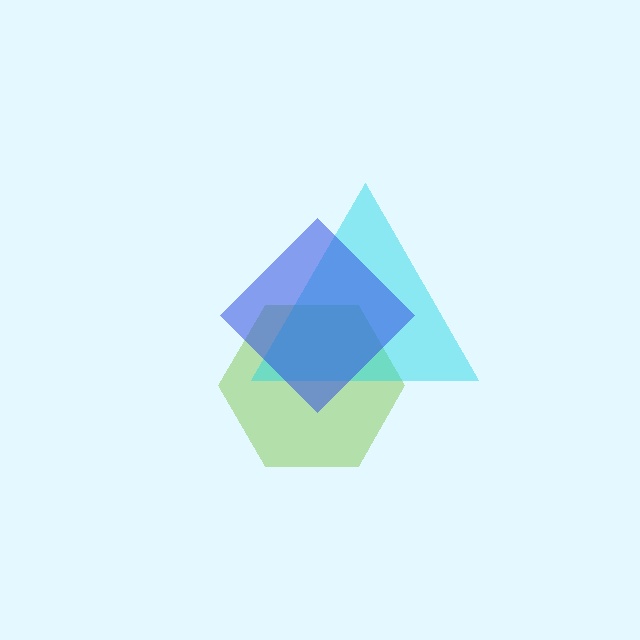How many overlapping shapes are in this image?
There are 3 overlapping shapes in the image.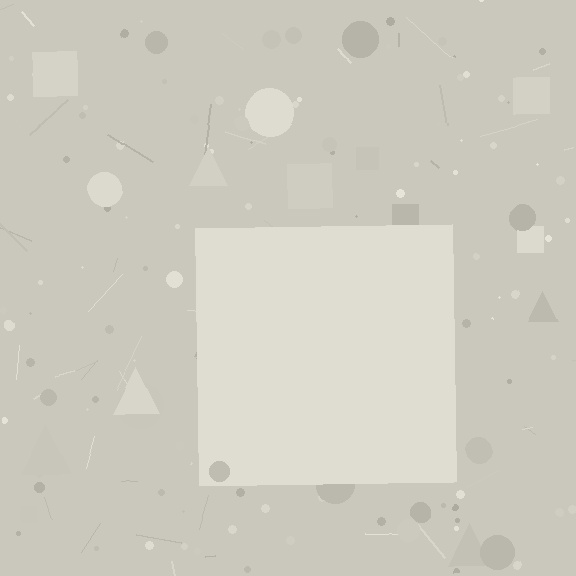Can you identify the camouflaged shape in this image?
The camouflaged shape is a square.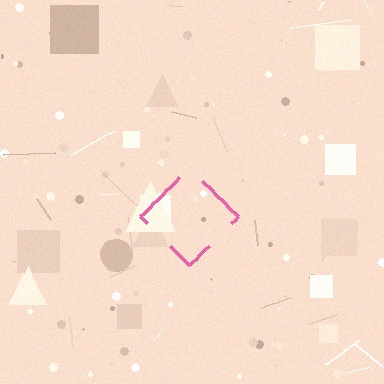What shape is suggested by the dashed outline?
The dashed outline suggests a diamond.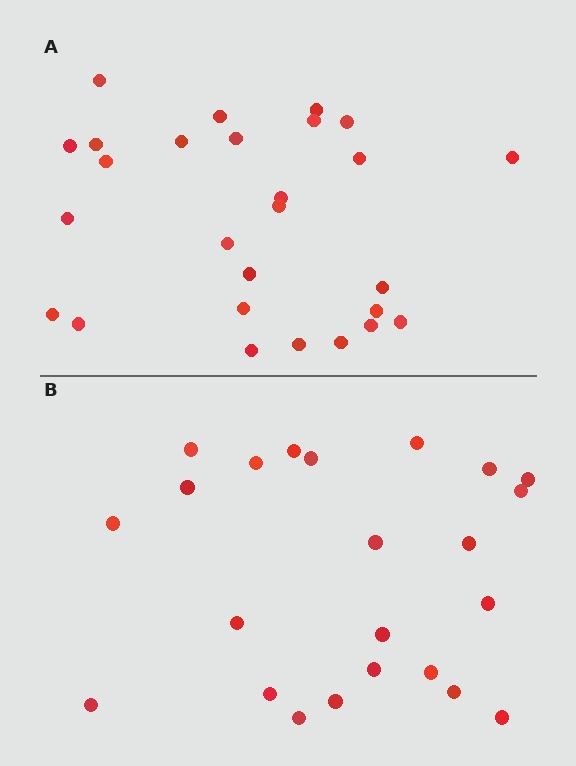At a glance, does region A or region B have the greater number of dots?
Region A (the top region) has more dots.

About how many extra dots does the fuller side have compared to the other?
Region A has about 4 more dots than region B.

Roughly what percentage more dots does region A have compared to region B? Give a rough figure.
About 15% more.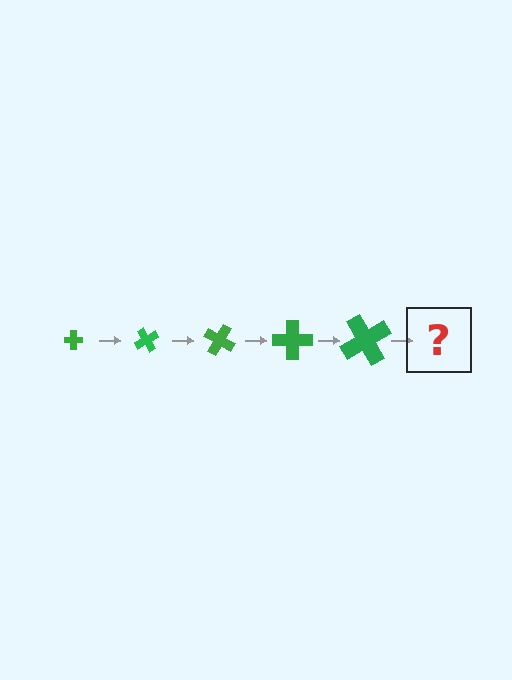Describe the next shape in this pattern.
It should be a cross, larger than the previous one and rotated 300 degrees from the start.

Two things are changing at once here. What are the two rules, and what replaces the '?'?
The two rules are that the cross grows larger each step and it rotates 60 degrees each step. The '?' should be a cross, larger than the previous one and rotated 300 degrees from the start.